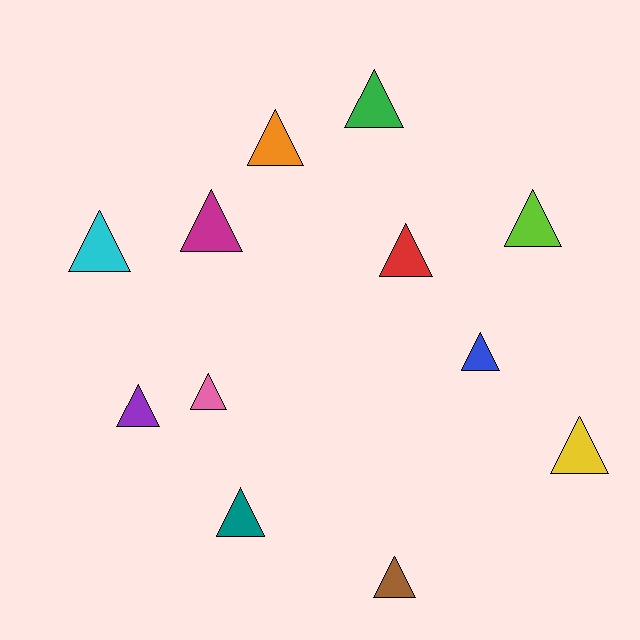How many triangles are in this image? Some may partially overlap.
There are 12 triangles.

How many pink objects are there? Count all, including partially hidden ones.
There is 1 pink object.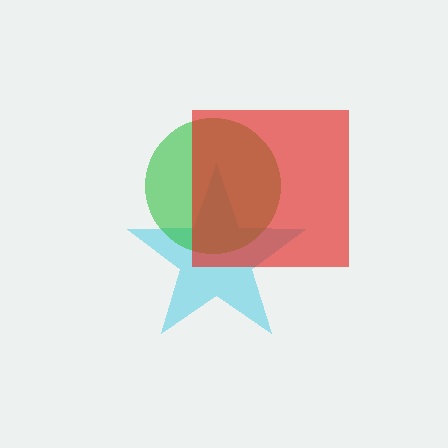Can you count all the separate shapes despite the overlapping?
Yes, there are 3 separate shapes.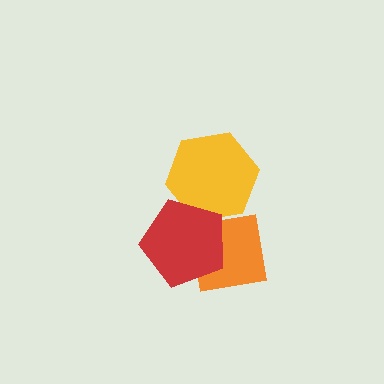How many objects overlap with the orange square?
2 objects overlap with the orange square.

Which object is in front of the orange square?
The red pentagon is in front of the orange square.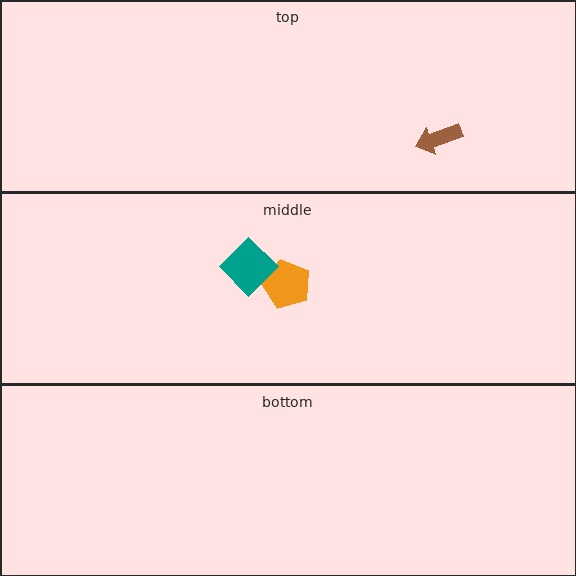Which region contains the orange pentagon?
The middle region.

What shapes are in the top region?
The brown arrow.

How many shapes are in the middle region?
2.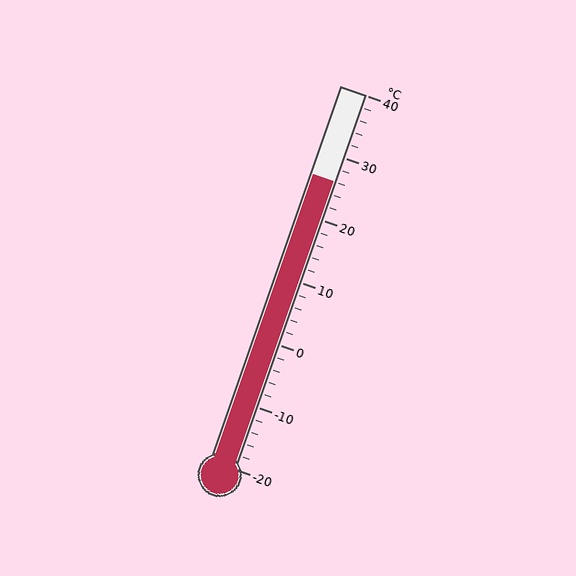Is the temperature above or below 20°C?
The temperature is above 20°C.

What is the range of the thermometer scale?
The thermometer scale ranges from -20°C to 40°C.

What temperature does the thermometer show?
The thermometer shows approximately 26°C.